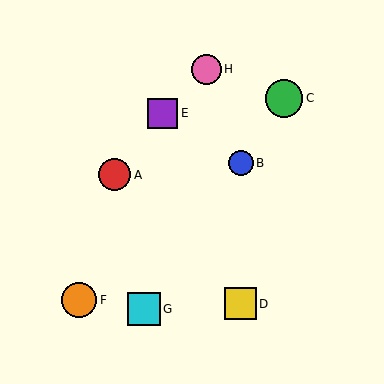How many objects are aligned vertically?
2 objects (B, D) are aligned vertically.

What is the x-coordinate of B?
Object B is at x≈241.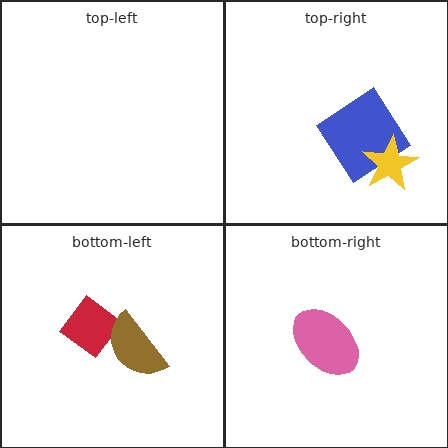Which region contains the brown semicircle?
The bottom-left region.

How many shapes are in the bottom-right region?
1.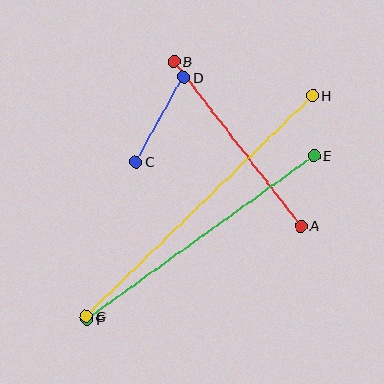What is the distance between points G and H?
The distance is approximately 316 pixels.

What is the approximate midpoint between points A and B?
The midpoint is at approximately (237, 144) pixels.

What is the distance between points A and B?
The distance is approximately 208 pixels.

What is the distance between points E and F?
The distance is approximately 280 pixels.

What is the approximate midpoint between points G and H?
The midpoint is at approximately (199, 206) pixels.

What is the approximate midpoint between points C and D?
The midpoint is at approximately (160, 119) pixels.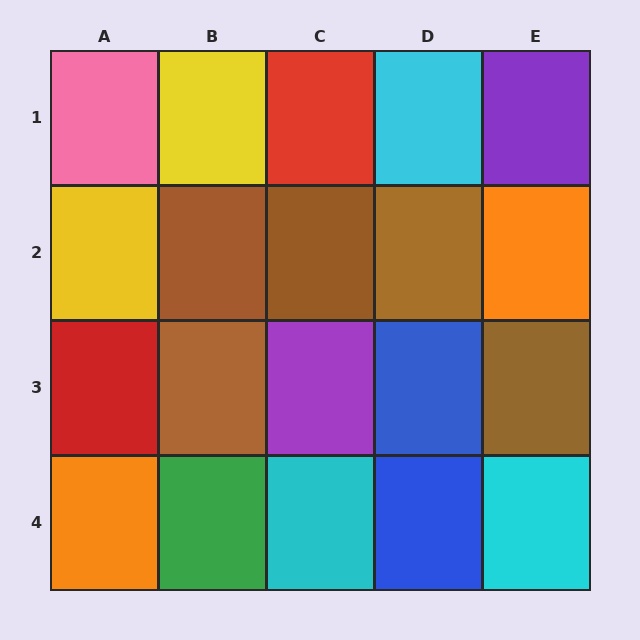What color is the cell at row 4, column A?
Orange.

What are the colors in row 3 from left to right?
Red, brown, purple, blue, brown.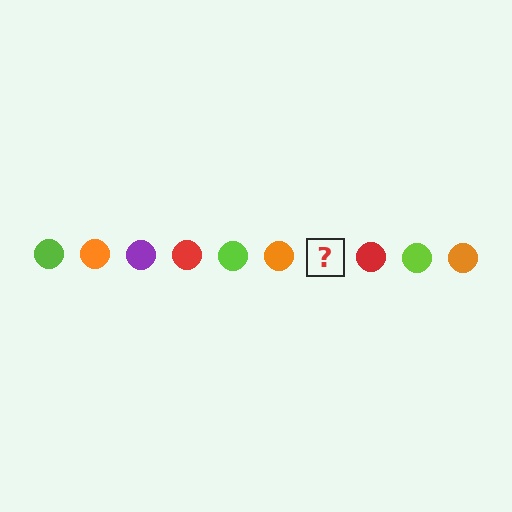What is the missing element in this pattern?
The missing element is a purple circle.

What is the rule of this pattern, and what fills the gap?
The rule is that the pattern cycles through lime, orange, purple, red circles. The gap should be filled with a purple circle.